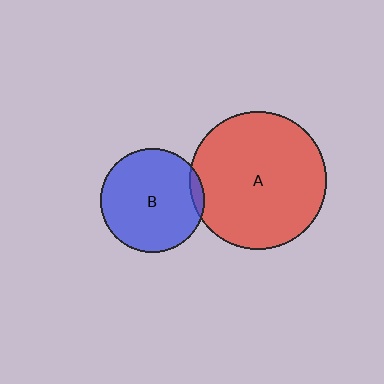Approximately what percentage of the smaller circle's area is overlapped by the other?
Approximately 5%.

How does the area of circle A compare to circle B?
Approximately 1.8 times.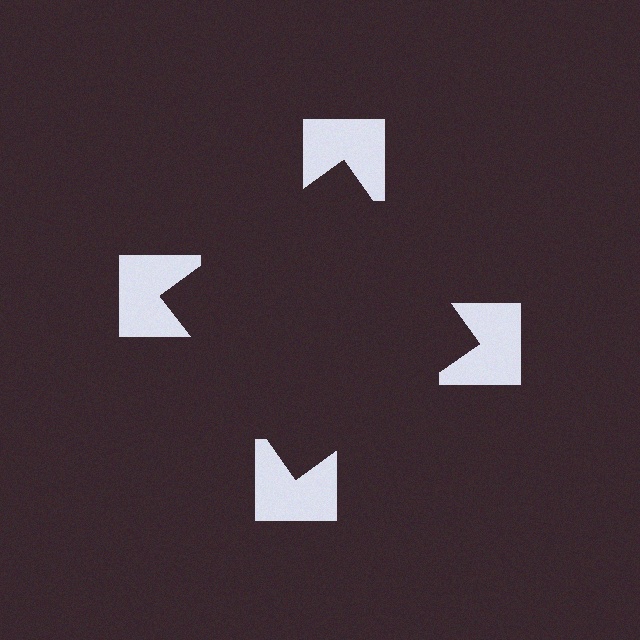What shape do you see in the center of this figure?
An illusory square — its edges are inferred from the aligned wedge cuts in the notched squares, not physically drawn.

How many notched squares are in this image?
There are 4 — one at each vertex of the illusory square.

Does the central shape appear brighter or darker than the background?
It typically appears slightly darker than the background, even though no actual brightness change is drawn.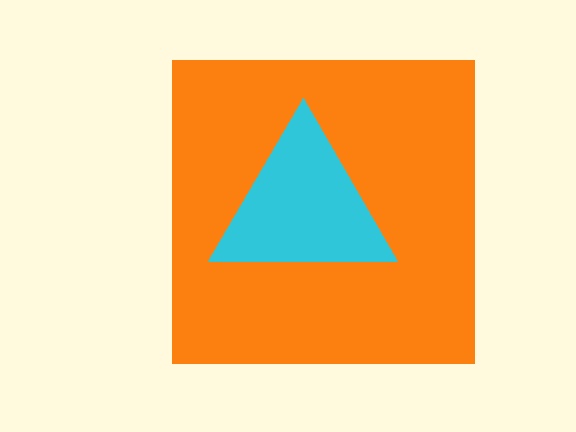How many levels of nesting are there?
2.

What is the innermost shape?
The cyan triangle.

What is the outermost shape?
The orange square.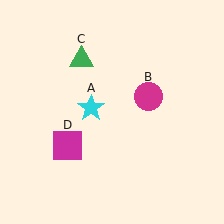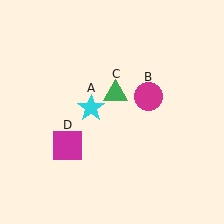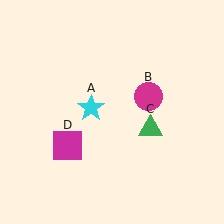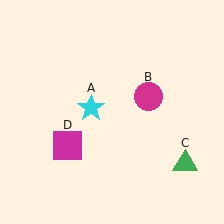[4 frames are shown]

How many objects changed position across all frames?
1 object changed position: green triangle (object C).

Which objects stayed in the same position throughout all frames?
Cyan star (object A) and magenta circle (object B) and magenta square (object D) remained stationary.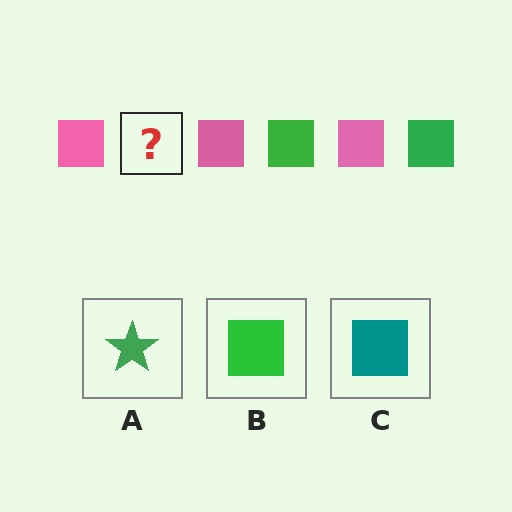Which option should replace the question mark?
Option B.